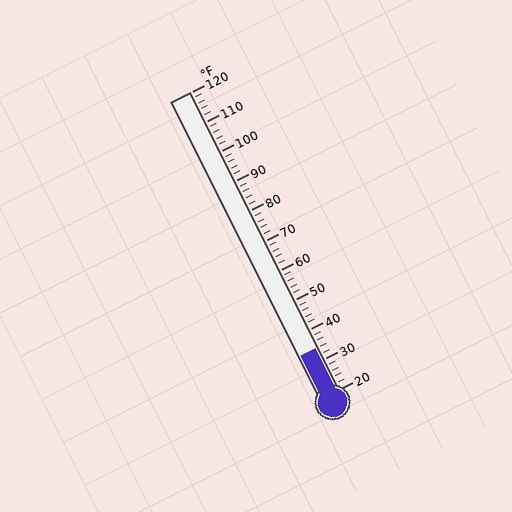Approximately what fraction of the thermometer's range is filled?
The thermometer is filled to approximately 15% of its range.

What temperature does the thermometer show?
The thermometer shows approximately 34°F.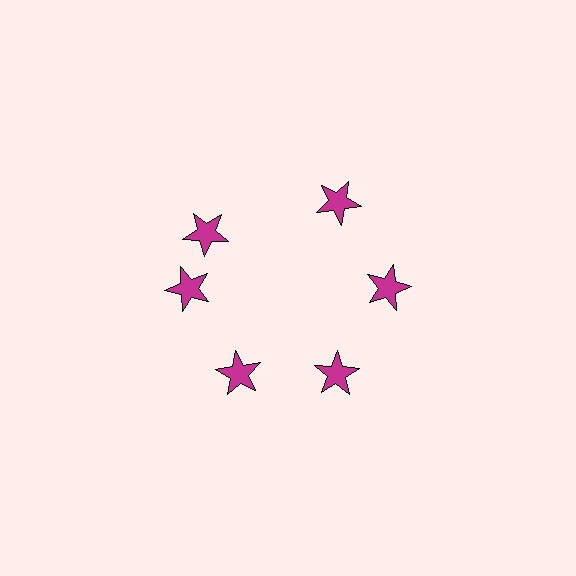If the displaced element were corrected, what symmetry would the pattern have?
It would have 6-fold rotational symmetry — the pattern would map onto itself every 60 degrees.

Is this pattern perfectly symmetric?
No. The 6 magenta stars are arranged in a ring, but one element near the 11 o'clock position is rotated out of alignment along the ring, breaking the 6-fold rotational symmetry.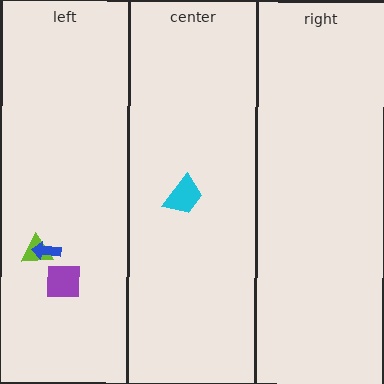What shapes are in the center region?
The cyan trapezoid.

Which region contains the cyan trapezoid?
The center region.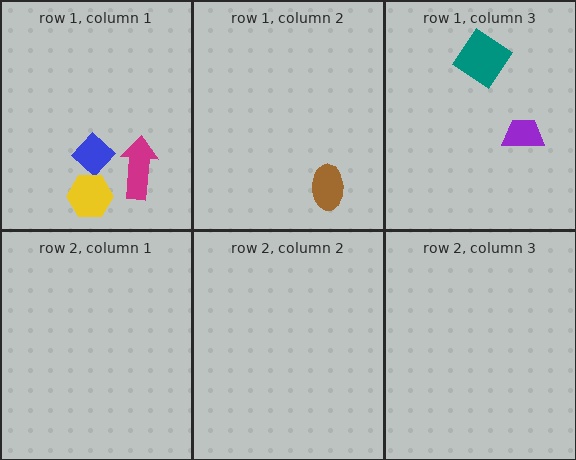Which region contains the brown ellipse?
The row 1, column 2 region.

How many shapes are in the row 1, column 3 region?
2.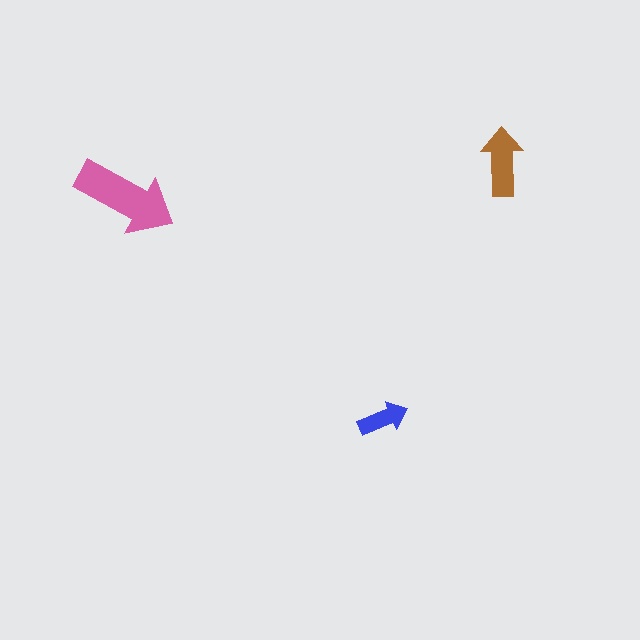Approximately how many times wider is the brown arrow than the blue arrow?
About 1.5 times wider.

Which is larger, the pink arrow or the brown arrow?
The pink one.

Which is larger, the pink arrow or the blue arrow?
The pink one.